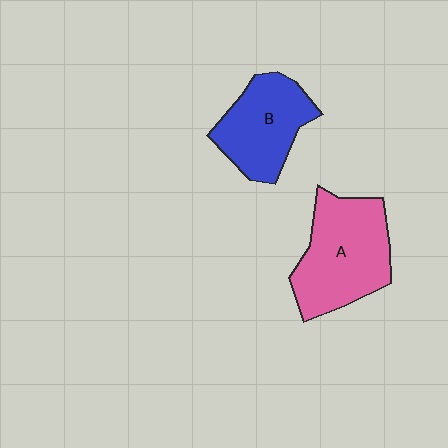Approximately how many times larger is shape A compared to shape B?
Approximately 1.3 times.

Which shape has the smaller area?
Shape B (blue).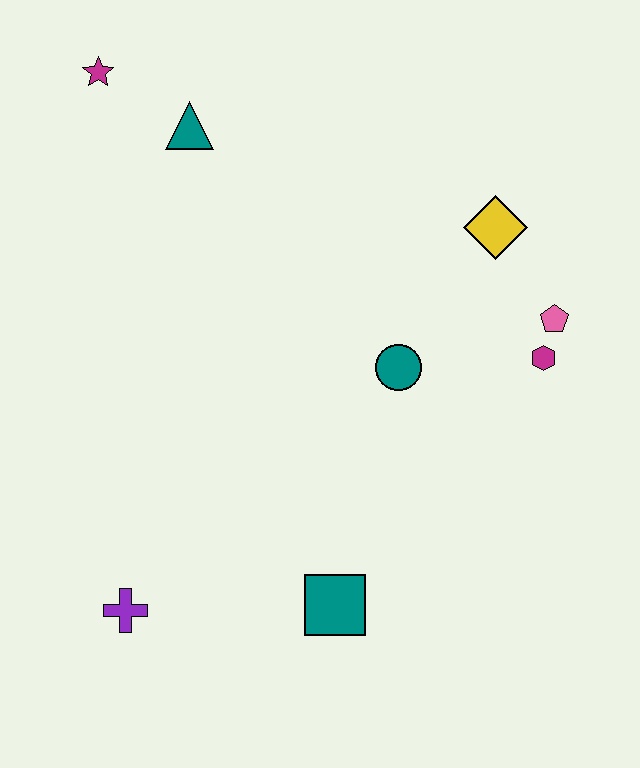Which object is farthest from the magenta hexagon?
The magenta star is farthest from the magenta hexagon.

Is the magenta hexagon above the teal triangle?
No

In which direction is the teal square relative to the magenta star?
The teal square is below the magenta star.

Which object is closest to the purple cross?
The teal square is closest to the purple cross.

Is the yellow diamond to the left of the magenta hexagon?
Yes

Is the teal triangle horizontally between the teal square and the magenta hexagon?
No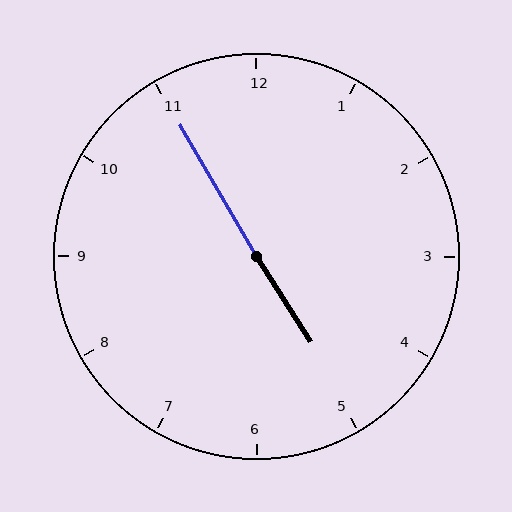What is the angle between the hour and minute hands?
Approximately 178 degrees.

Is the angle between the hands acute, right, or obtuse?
It is obtuse.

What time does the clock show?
4:55.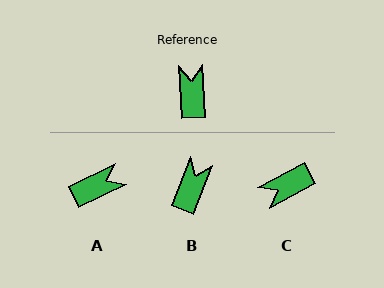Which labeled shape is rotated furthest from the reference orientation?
C, about 116 degrees away.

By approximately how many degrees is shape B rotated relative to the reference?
Approximately 25 degrees clockwise.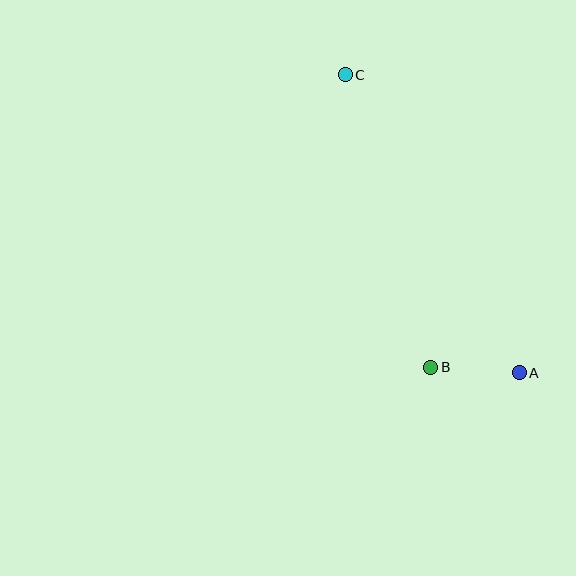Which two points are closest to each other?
Points A and B are closest to each other.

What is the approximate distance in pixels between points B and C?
The distance between B and C is approximately 305 pixels.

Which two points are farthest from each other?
Points A and C are farthest from each other.